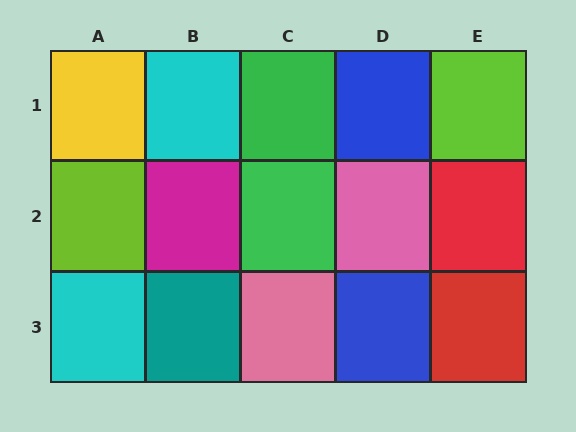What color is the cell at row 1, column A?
Yellow.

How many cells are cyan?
2 cells are cyan.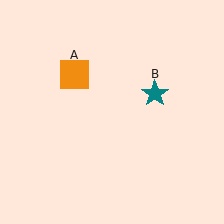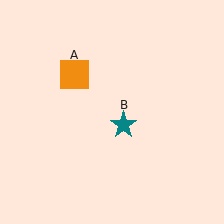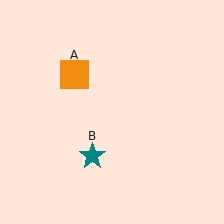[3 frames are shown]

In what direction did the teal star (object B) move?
The teal star (object B) moved down and to the left.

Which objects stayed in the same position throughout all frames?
Orange square (object A) remained stationary.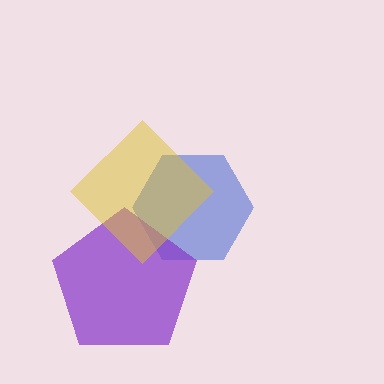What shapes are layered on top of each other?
The layered shapes are: a blue hexagon, a purple pentagon, a yellow diamond.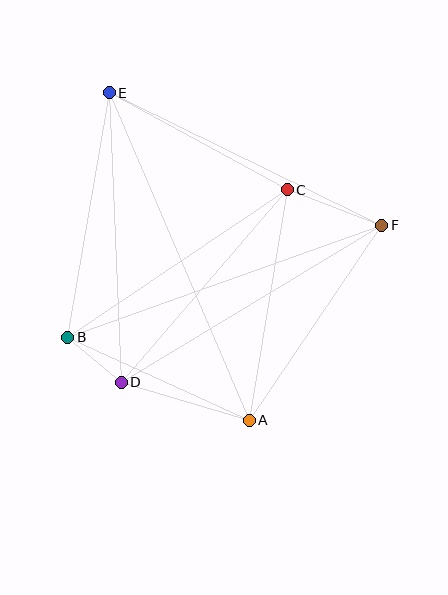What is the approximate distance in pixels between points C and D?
The distance between C and D is approximately 254 pixels.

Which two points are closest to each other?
Points B and D are closest to each other.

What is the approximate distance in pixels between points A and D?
The distance between A and D is approximately 133 pixels.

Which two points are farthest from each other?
Points A and E are farthest from each other.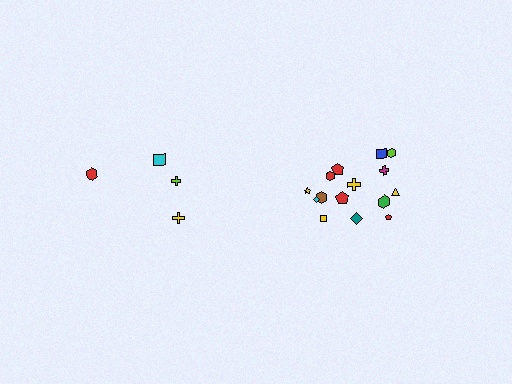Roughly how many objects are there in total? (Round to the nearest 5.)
Roughly 20 objects in total.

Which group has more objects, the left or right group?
The right group.